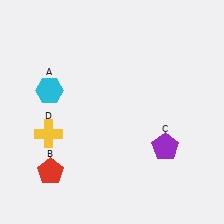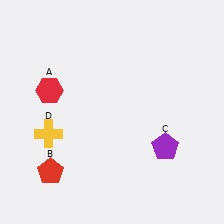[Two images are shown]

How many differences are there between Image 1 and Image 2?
There is 1 difference between the two images.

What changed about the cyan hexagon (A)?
In Image 1, A is cyan. In Image 2, it changed to red.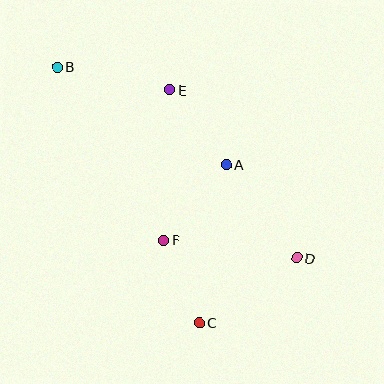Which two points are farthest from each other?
Points B and D are farthest from each other.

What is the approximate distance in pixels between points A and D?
The distance between A and D is approximately 117 pixels.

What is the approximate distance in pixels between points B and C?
The distance between B and C is approximately 293 pixels.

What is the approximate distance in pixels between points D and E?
The distance between D and E is approximately 211 pixels.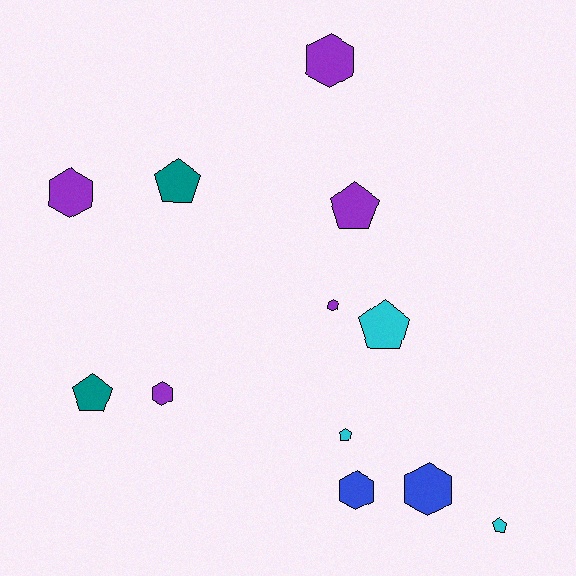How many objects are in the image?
There are 12 objects.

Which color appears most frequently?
Purple, with 5 objects.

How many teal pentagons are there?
There are 2 teal pentagons.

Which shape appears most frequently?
Hexagon, with 6 objects.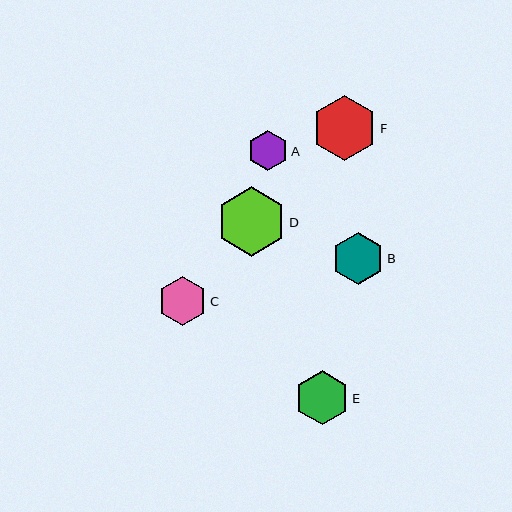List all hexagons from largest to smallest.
From largest to smallest: D, F, E, B, C, A.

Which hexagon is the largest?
Hexagon D is the largest with a size of approximately 69 pixels.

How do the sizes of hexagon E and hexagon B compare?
Hexagon E and hexagon B are approximately the same size.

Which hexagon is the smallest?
Hexagon A is the smallest with a size of approximately 40 pixels.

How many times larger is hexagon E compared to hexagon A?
Hexagon E is approximately 1.4 times the size of hexagon A.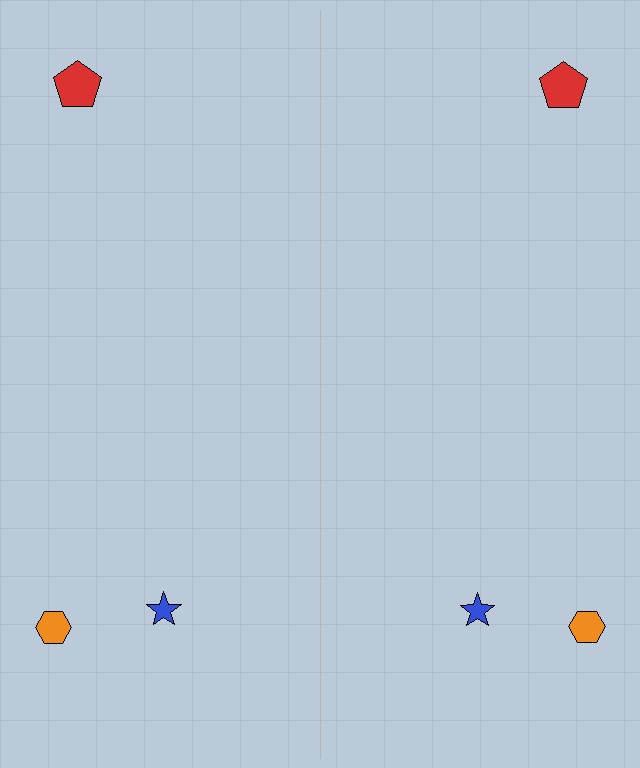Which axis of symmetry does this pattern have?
The pattern has a vertical axis of symmetry running through the center of the image.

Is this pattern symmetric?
Yes, this pattern has bilateral (reflection) symmetry.